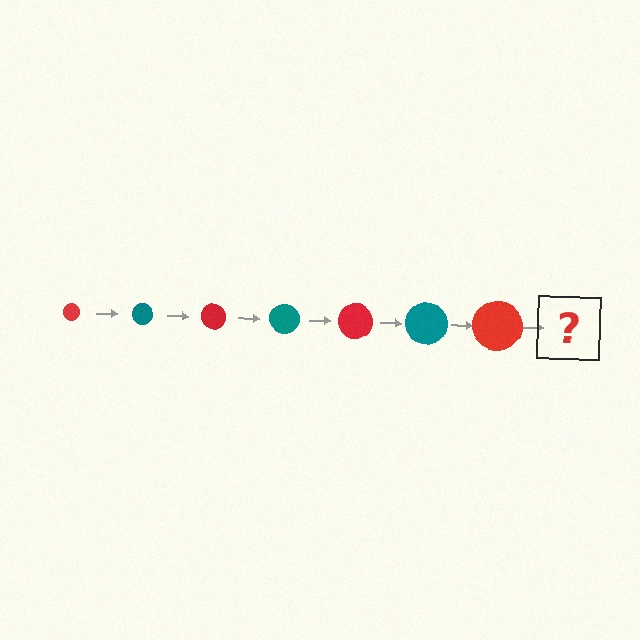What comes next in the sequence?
The next element should be a teal circle, larger than the previous one.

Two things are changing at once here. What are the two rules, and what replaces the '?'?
The two rules are that the circle grows larger each step and the color cycles through red and teal. The '?' should be a teal circle, larger than the previous one.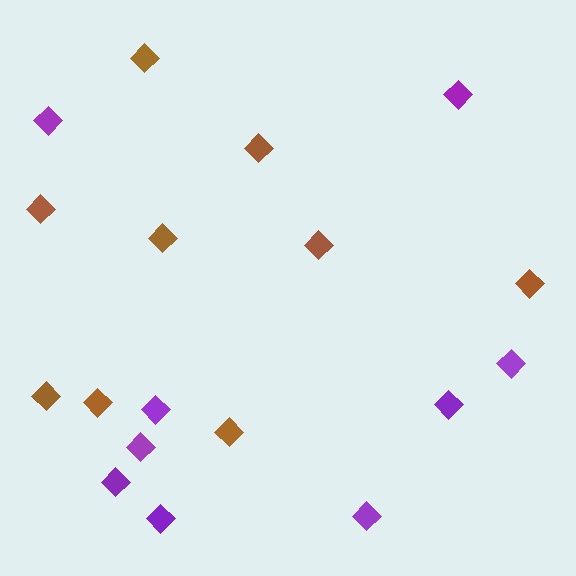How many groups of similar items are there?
There are 2 groups: one group of brown diamonds (9) and one group of purple diamonds (9).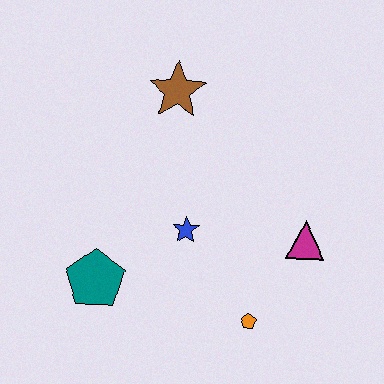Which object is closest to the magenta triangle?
The orange pentagon is closest to the magenta triangle.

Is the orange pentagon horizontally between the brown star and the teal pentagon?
No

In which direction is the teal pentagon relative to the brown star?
The teal pentagon is below the brown star.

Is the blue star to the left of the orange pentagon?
Yes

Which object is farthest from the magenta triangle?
The teal pentagon is farthest from the magenta triangle.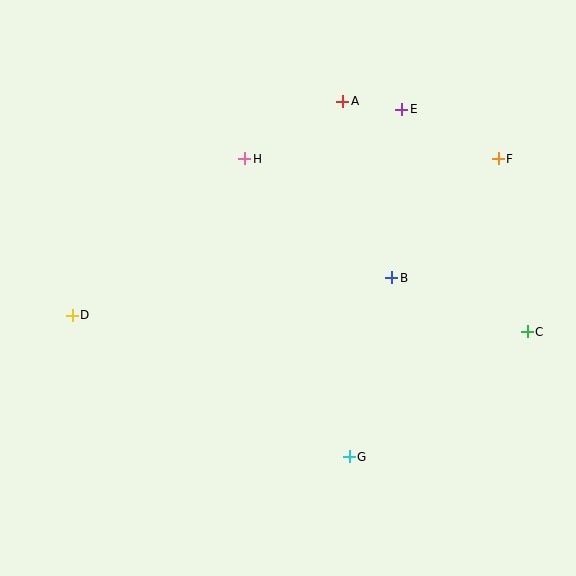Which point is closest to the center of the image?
Point B at (392, 278) is closest to the center.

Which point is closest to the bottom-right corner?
Point C is closest to the bottom-right corner.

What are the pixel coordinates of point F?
Point F is at (498, 159).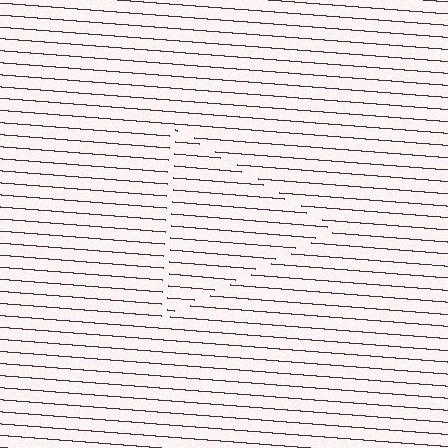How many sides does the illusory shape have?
3 sides — the line-ends trace a triangle.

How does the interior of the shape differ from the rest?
The interior of the shape contains the same grating, shifted by half a period — the contour is defined by the phase discontinuity where line-ends from the inner and outer gratings abut.